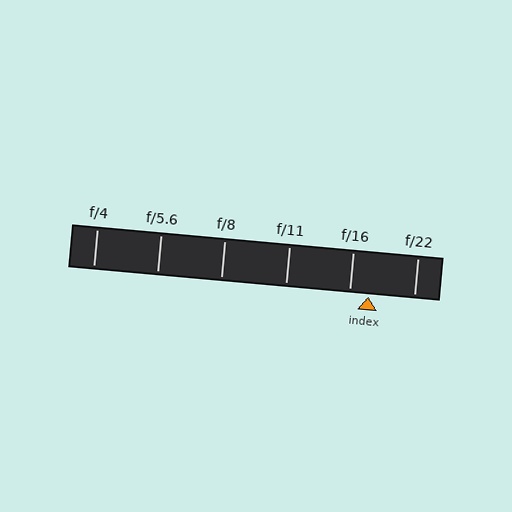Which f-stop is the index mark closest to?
The index mark is closest to f/16.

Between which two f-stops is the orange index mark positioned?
The index mark is between f/16 and f/22.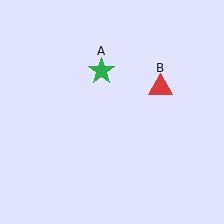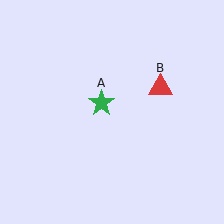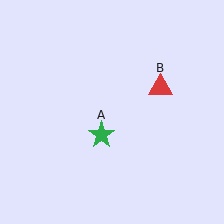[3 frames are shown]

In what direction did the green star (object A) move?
The green star (object A) moved down.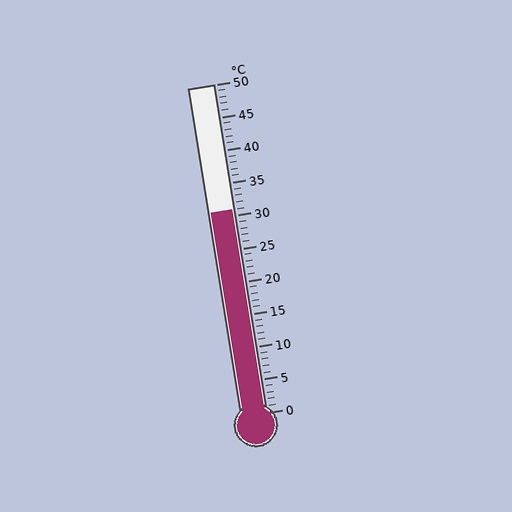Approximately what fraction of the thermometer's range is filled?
The thermometer is filled to approximately 60% of its range.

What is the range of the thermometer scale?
The thermometer scale ranges from 0°C to 50°C.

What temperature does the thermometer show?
The thermometer shows approximately 31°C.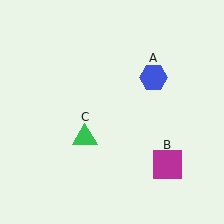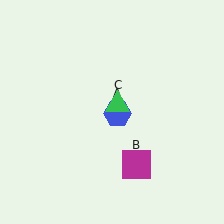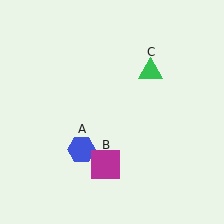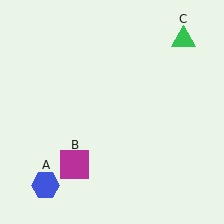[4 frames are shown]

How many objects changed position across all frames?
3 objects changed position: blue hexagon (object A), magenta square (object B), green triangle (object C).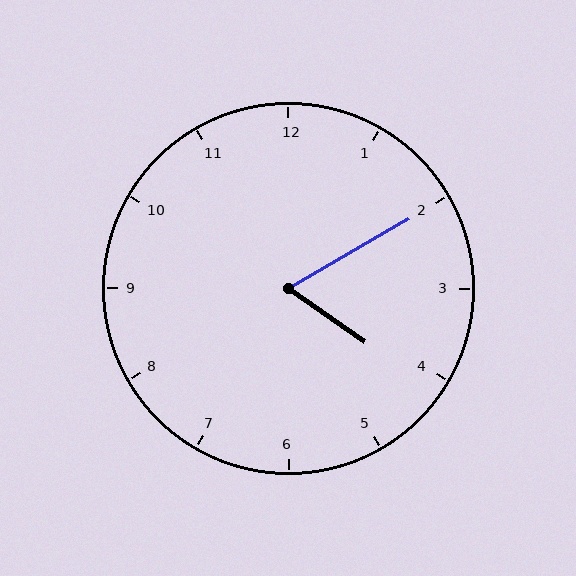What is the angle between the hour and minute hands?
Approximately 65 degrees.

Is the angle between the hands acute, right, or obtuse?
It is acute.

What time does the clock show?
4:10.